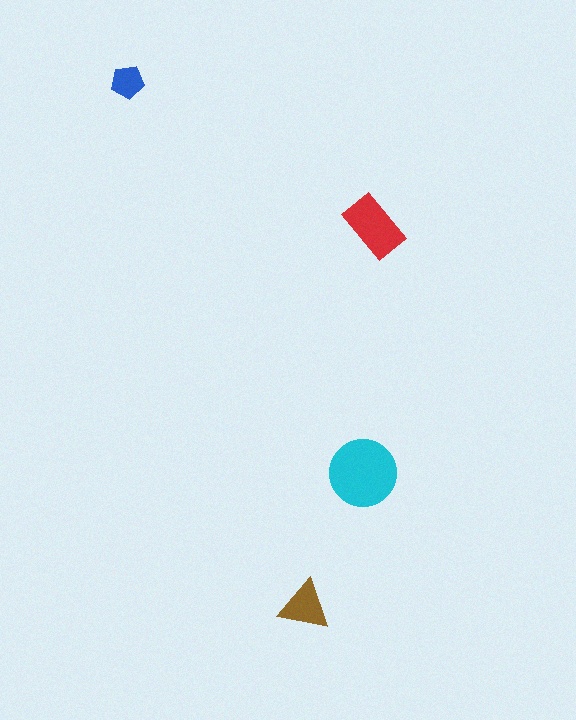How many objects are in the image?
There are 4 objects in the image.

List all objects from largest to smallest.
The cyan circle, the red rectangle, the brown triangle, the blue pentagon.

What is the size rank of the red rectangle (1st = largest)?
2nd.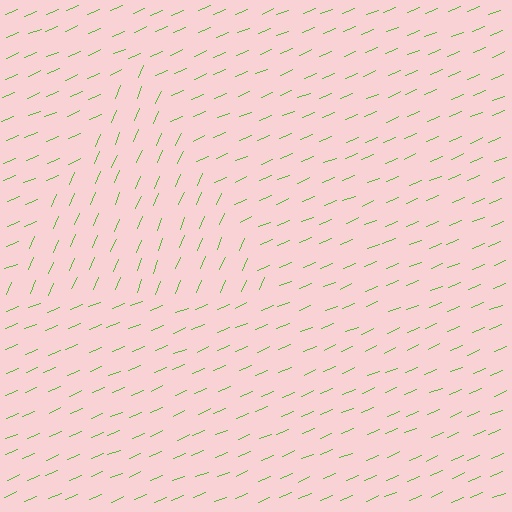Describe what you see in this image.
The image is filled with small lime line segments. A triangle region in the image has lines oriented differently from the surrounding lines, creating a visible texture boundary.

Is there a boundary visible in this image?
Yes, there is a texture boundary formed by a change in line orientation.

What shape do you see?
I see a triangle.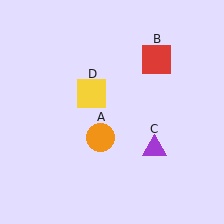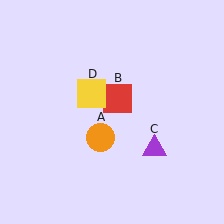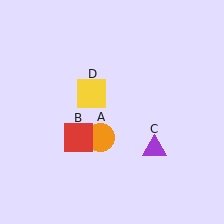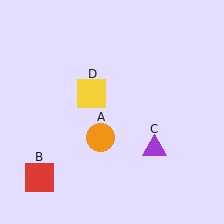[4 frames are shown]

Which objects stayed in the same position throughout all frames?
Orange circle (object A) and purple triangle (object C) and yellow square (object D) remained stationary.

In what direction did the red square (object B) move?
The red square (object B) moved down and to the left.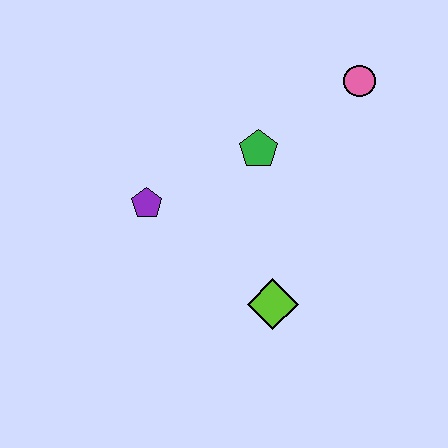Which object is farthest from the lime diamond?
The pink circle is farthest from the lime diamond.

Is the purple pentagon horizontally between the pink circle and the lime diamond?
No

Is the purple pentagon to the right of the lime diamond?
No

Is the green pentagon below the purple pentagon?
No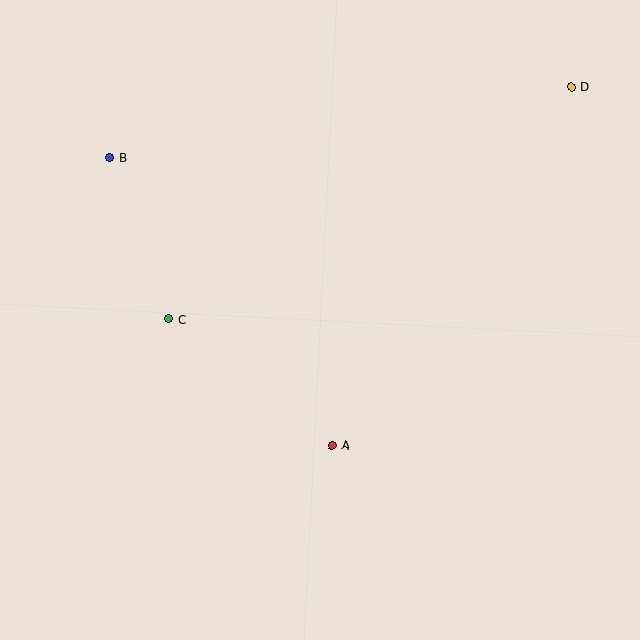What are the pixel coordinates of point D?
Point D is at (571, 87).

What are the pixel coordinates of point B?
Point B is at (110, 157).